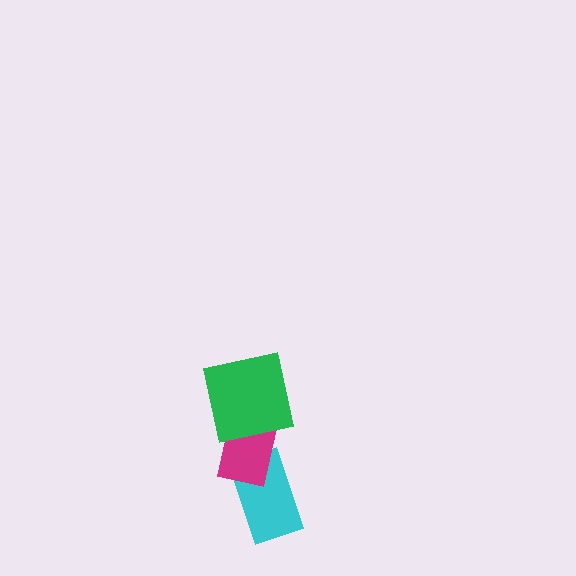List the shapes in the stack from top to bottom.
From top to bottom: the green square, the magenta rectangle, the cyan rectangle.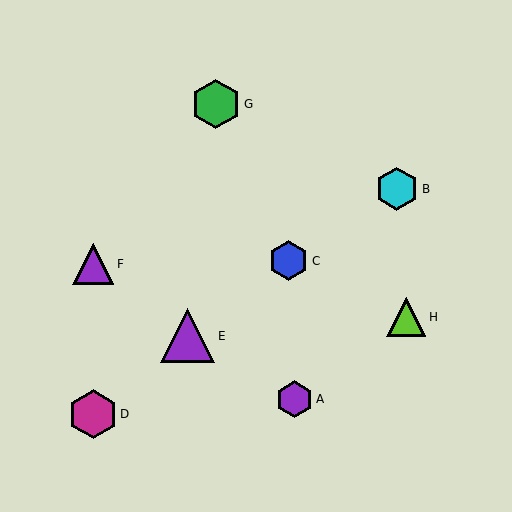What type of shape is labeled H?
Shape H is a lime triangle.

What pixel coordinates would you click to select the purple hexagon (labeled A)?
Click at (294, 399) to select the purple hexagon A.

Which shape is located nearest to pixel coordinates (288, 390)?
The purple hexagon (labeled A) at (294, 399) is nearest to that location.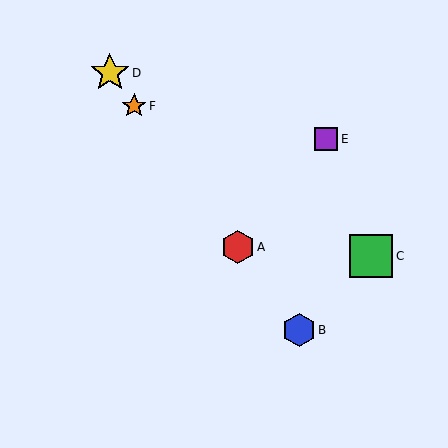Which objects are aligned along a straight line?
Objects A, B, D, F are aligned along a straight line.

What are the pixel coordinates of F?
Object F is at (134, 106).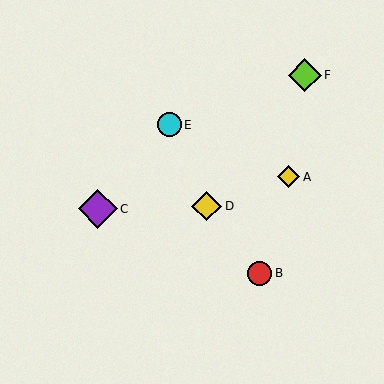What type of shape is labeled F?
Shape F is a lime diamond.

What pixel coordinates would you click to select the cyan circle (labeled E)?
Click at (169, 125) to select the cyan circle E.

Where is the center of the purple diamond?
The center of the purple diamond is at (98, 209).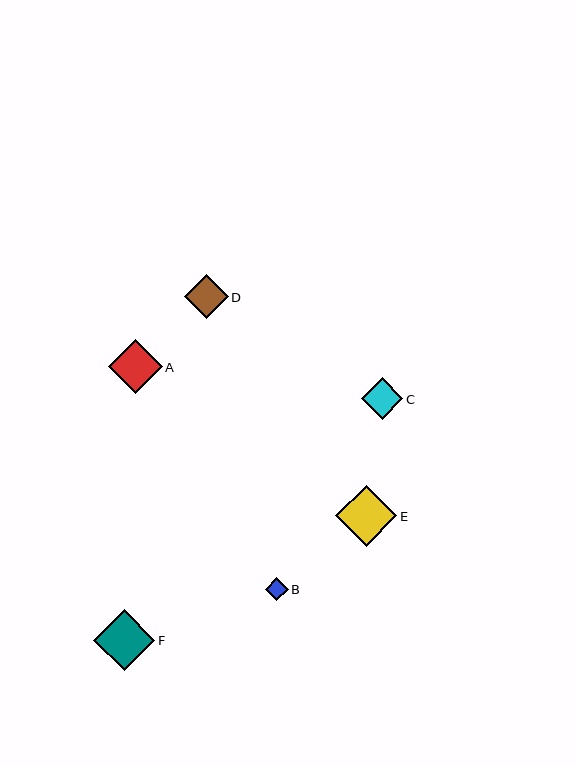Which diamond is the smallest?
Diamond B is the smallest with a size of approximately 23 pixels.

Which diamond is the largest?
Diamond F is the largest with a size of approximately 61 pixels.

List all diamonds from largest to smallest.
From largest to smallest: F, E, A, D, C, B.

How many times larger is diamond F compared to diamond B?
Diamond F is approximately 2.7 times the size of diamond B.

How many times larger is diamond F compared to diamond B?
Diamond F is approximately 2.7 times the size of diamond B.